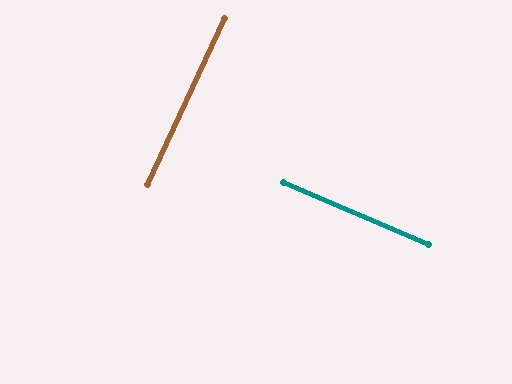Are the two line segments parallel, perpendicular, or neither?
Perpendicular — they meet at approximately 88°.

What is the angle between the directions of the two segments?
Approximately 88 degrees.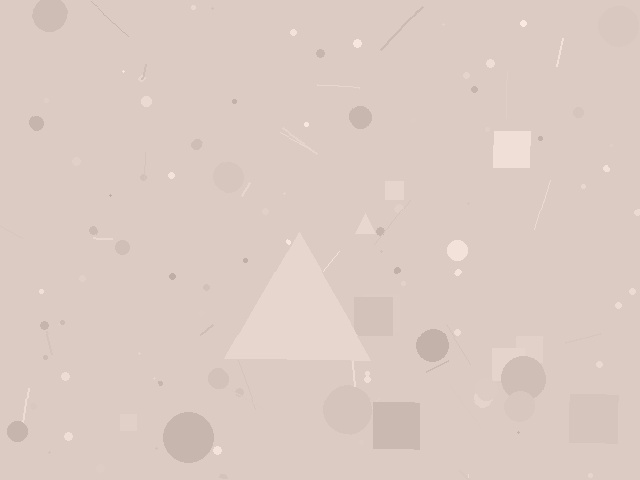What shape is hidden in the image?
A triangle is hidden in the image.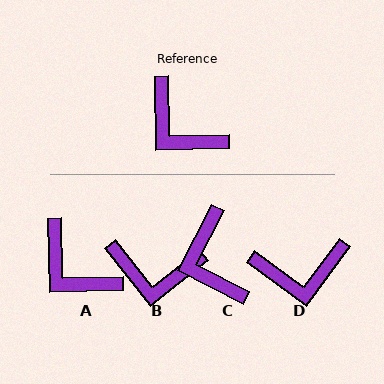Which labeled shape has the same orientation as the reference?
A.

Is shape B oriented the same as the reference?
No, it is off by about 37 degrees.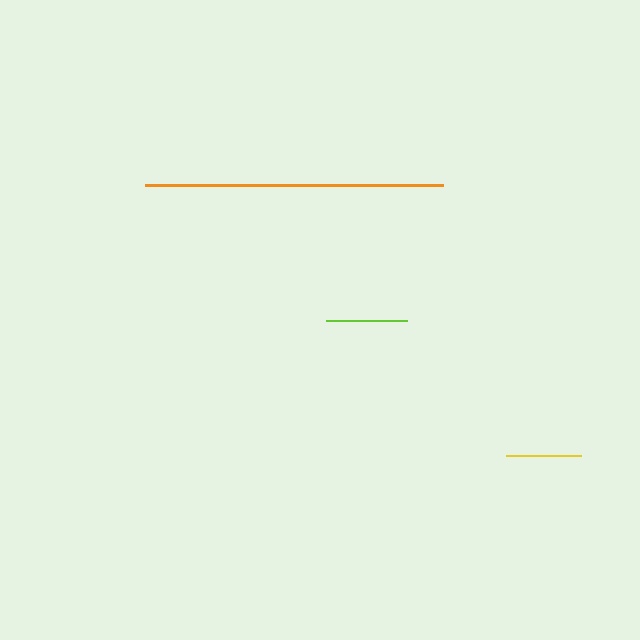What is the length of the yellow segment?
The yellow segment is approximately 75 pixels long.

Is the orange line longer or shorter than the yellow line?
The orange line is longer than the yellow line.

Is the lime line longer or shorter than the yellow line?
The lime line is longer than the yellow line.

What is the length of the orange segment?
The orange segment is approximately 298 pixels long.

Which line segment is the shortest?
The yellow line is the shortest at approximately 75 pixels.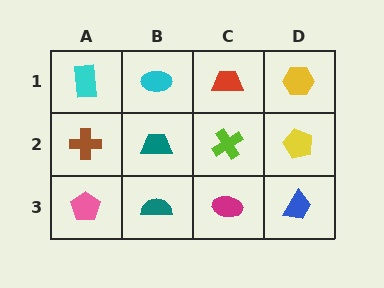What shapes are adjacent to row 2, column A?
A cyan rectangle (row 1, column A), a pink pentagon (row 3, column A), a teal trapezoid (row 2, column B).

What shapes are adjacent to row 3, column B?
A teal trapezoid (row 2, column B), a pink pentagon (row 3, column A), a magenta ellipse (row 3, column C).